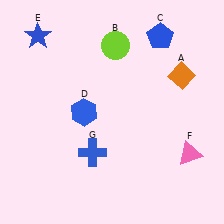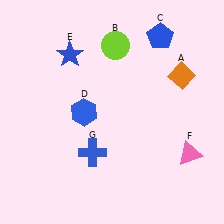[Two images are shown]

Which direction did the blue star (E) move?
The blue star (E) moved right.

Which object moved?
The blue star (E) moved right.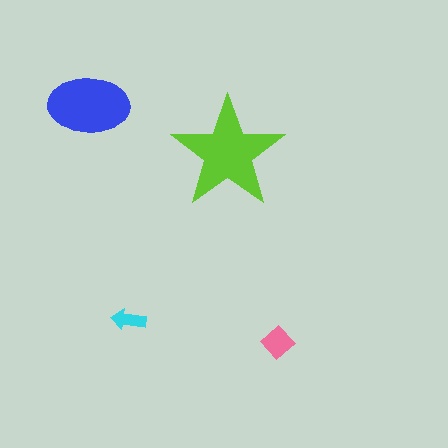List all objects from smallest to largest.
The cyan arrow, the pink diamond, the blue ellipse, the lime star.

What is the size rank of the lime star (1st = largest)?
1st.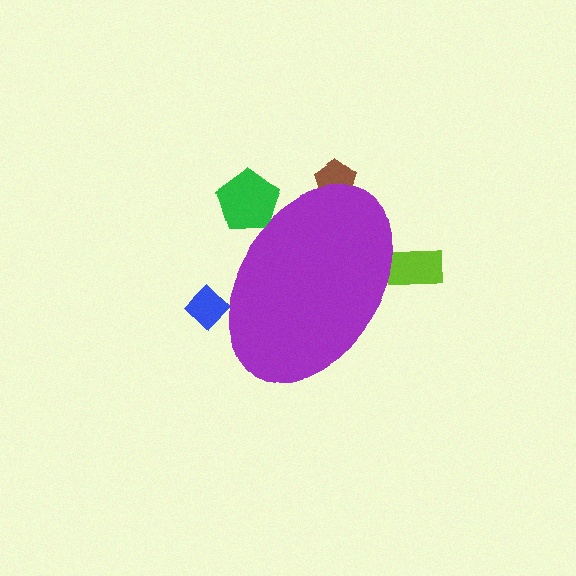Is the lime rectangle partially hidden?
Yes, the lime rectangle is partially hidden behind the purple ellipse.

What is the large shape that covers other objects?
A purple ellipse.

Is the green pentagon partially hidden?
Yes, the green pentagon is partially hidden behind the purple ellipse.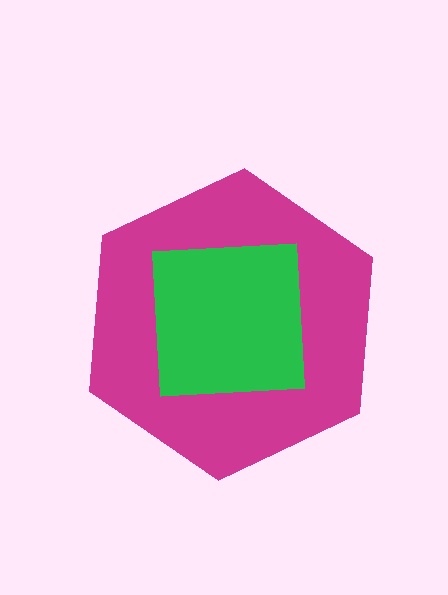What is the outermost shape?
The magenta hexagon.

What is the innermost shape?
The green square.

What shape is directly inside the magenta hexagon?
The green square.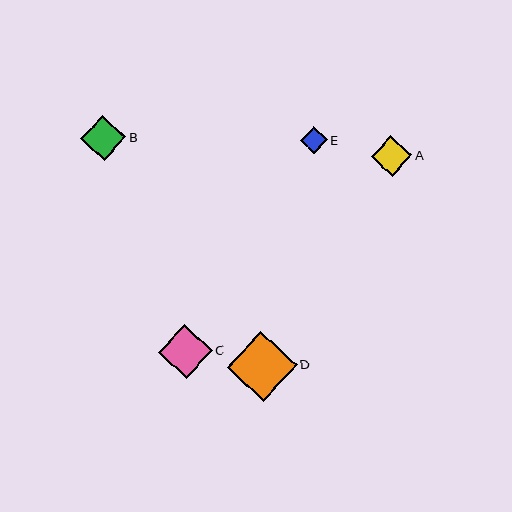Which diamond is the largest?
Diamond D is the largest with a size of approximately 70 pixels.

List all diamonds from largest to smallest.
From largest to smallest: D, C, B, A, E.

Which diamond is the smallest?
Diamond E is the smallest with a size of approximately 27 pixels.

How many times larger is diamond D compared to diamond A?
Diamond D is approximately 1.7 times the size of diamond A.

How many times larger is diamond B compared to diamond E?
Diamond B is approximately 1.7 times the size of diamond E.